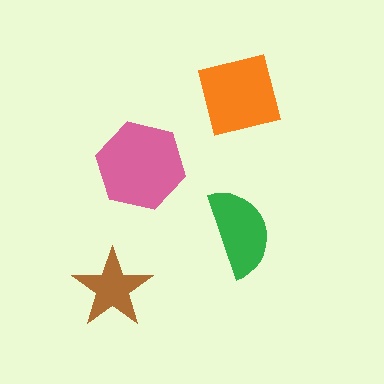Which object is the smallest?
The brown star.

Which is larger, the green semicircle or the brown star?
The green semicircle.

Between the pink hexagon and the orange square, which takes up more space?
The pink hexagon.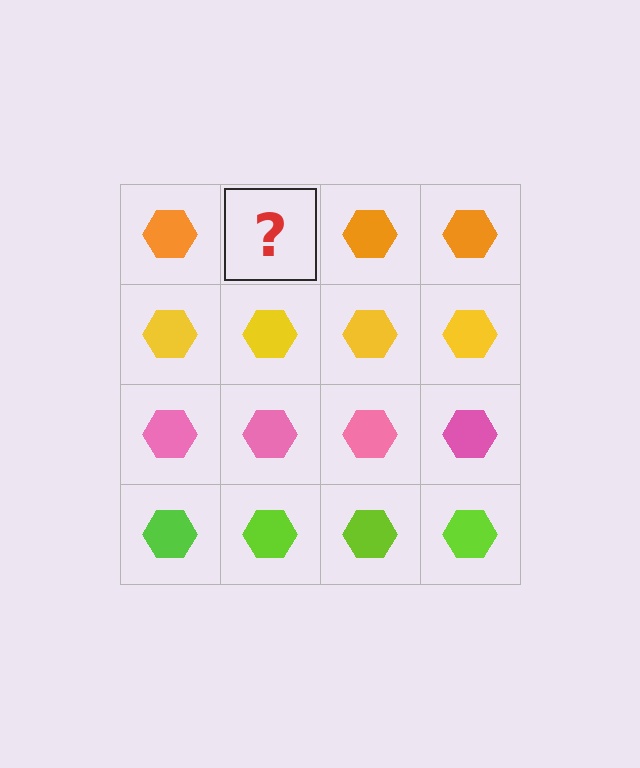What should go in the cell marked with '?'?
The missing cell should contain an orange hexagon.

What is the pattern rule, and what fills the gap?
The rule is that each row has a consistent color. The gap should be filled with an orange hexagon.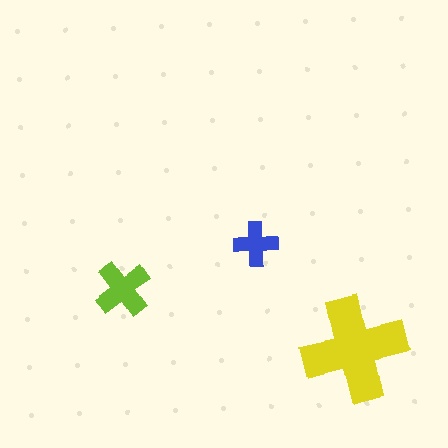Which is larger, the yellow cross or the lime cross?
The yellow one.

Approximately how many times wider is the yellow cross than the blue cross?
About 2.5 times wider.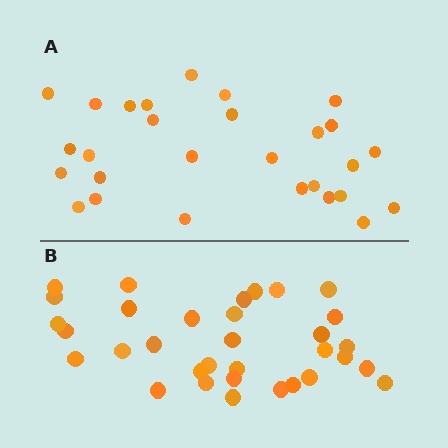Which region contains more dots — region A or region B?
Region B (the bottom region) has more dots.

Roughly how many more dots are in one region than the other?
Region B has about 5 more dots than region A.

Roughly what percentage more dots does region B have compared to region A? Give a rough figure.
About 20% more.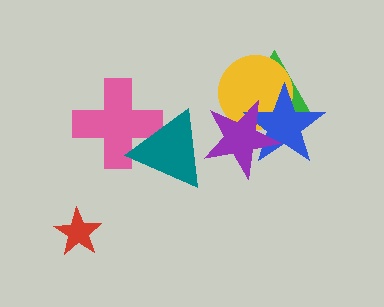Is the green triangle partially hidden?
Yes, it is partially covered by another shape.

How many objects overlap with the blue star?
3 objects overlap with the blue star.